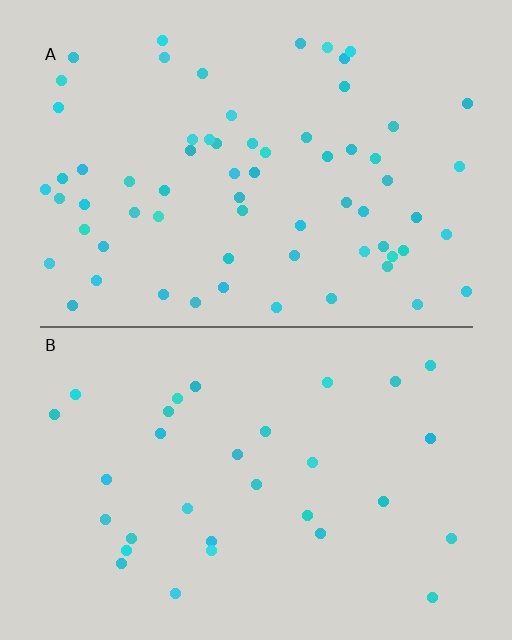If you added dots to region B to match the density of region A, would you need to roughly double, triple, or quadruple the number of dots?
Approximately double.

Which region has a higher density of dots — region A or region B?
A (the top).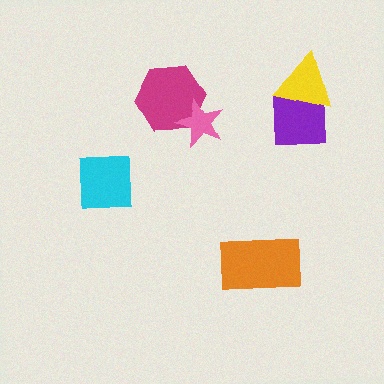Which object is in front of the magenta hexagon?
The pink star is in front of the magenta hexagon.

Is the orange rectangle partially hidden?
No, no other shape covers it.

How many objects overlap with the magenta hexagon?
1 object overlaps with the magenta hexagon.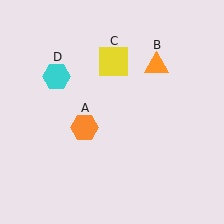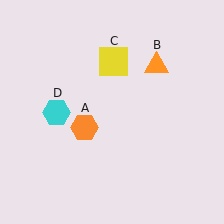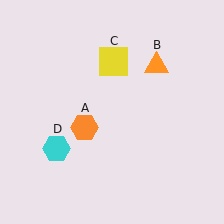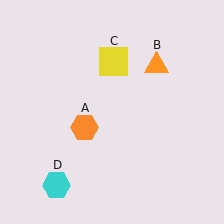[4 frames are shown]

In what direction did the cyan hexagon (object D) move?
The cyan hexagon (object D) moved down.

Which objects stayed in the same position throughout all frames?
Orange hexagon (object A) and orange triangle (object B) and yellow square (object C) remained stationary.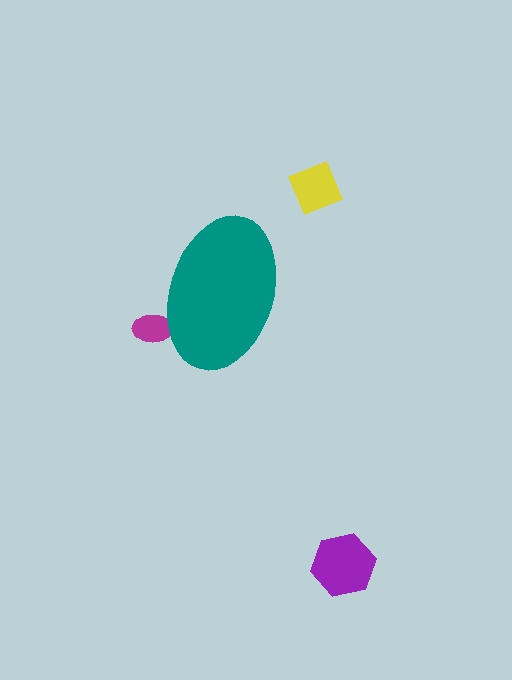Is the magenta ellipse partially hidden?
Yes, the magenta ellipse is partially hidden behind the teal ellipse.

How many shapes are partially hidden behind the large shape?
1 shape is partially hidden.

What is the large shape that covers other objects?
A teal ellipse.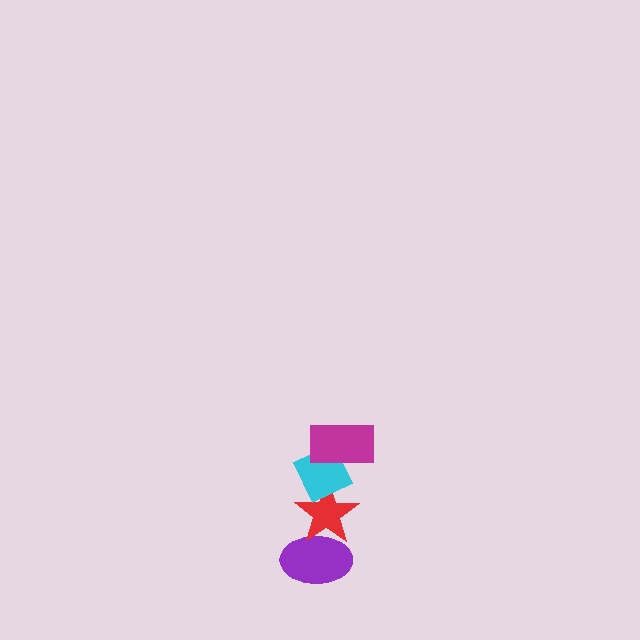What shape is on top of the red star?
The cyan diamond is on top of the red star.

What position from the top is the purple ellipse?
The purple ellipse is 4th from the top.